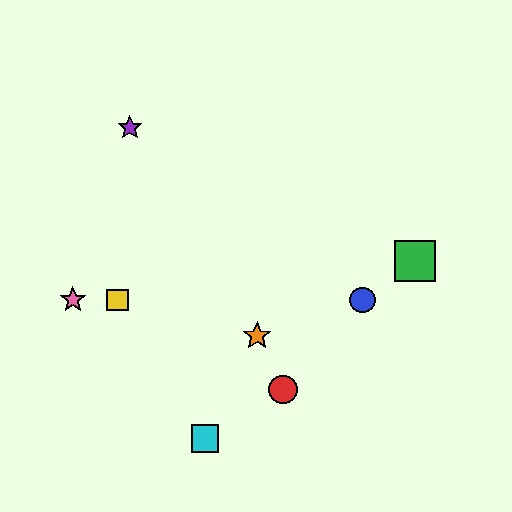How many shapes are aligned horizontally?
3 shapes (the blue circle, the yellow square, the pink star) are aligned horizontally.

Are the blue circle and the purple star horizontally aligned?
No, the blue circle is at y≈300 and the purple star is at y≈128.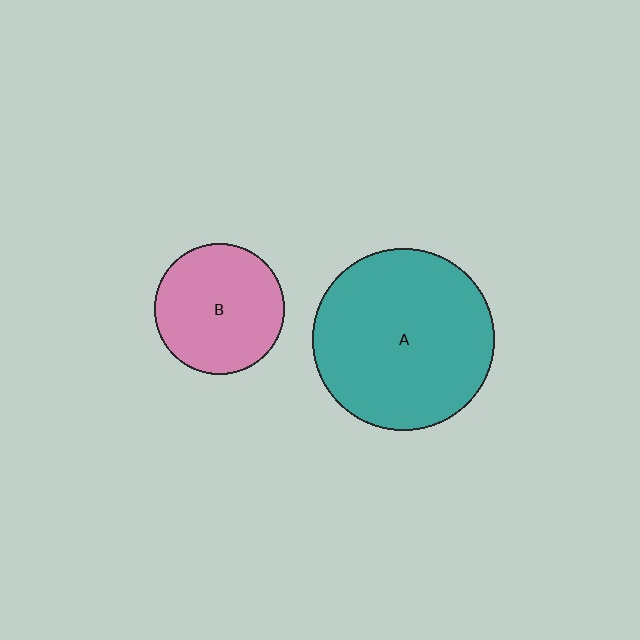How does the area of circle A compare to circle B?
Approximately 1.9 times.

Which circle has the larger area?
Circle A (teal).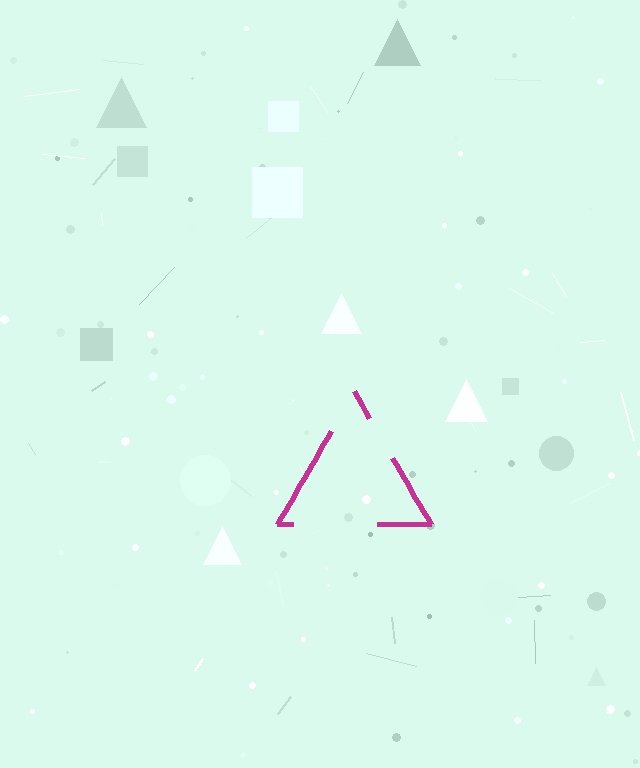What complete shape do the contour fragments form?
The contour fragments form a triangle.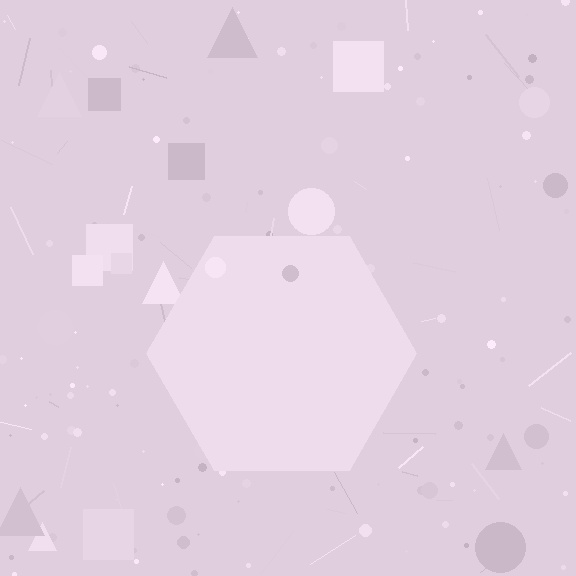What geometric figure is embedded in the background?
A hexagon is embedded in the background.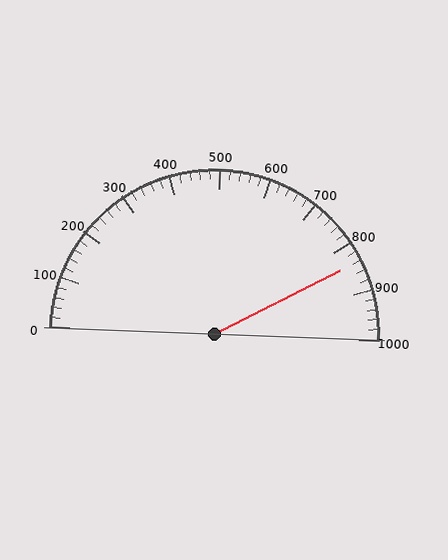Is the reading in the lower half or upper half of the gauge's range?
The reading is in the upper half of the range (0 to 1000).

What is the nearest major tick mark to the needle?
The nearest major tick mark is 800.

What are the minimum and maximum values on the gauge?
The gauge ranges from 0 to 1000.